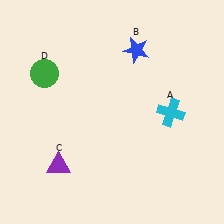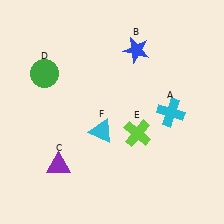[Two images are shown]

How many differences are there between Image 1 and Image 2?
There are 2 differences between the two images.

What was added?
A lime cross (E), a cyan triangle (F) were added in Image 2.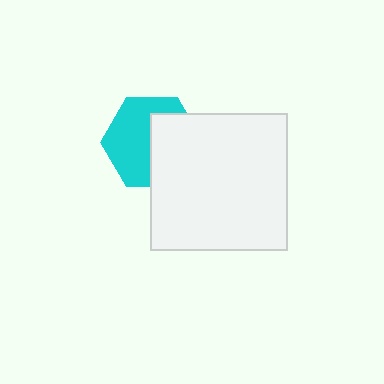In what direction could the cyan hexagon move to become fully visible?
The cyan hexagon could move left. That would shift it out from behind the white square entirely.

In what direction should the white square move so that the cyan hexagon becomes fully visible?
The white square should move right. That is the shortest direction to clear the overlap and leave the cyan hexagon fully visible.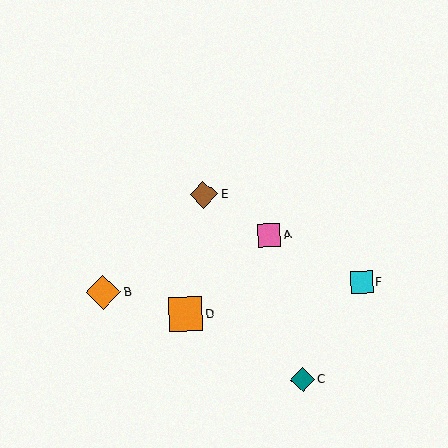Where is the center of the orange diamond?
The center of the orange diamond is at (103, 292).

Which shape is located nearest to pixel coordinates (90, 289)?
The orange diamond (labeled B) at (103, 292) is nearest to that location.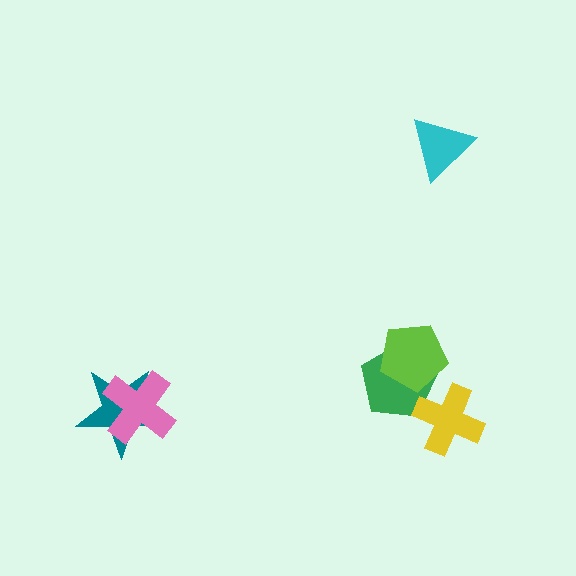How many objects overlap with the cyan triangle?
0 objects overlap with the cyan triangle.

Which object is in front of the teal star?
The pink cross is in front of the teal star.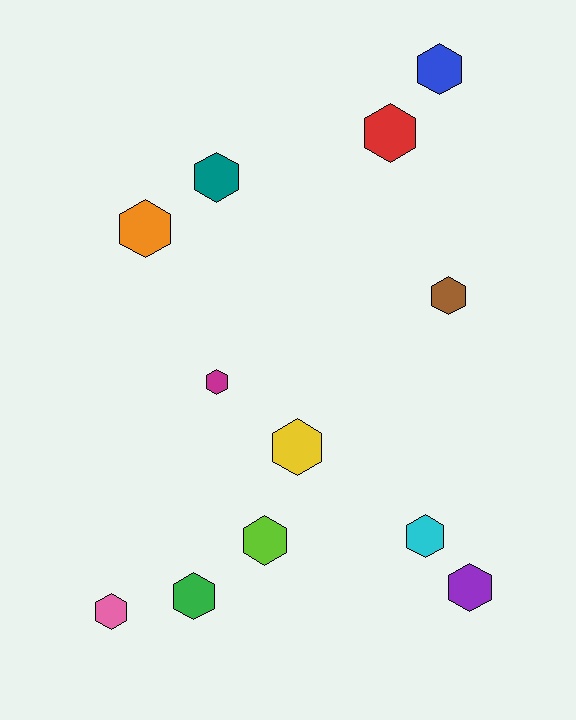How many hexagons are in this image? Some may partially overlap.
There are 12 hexagons.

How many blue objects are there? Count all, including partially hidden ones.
There is 1 blue object.